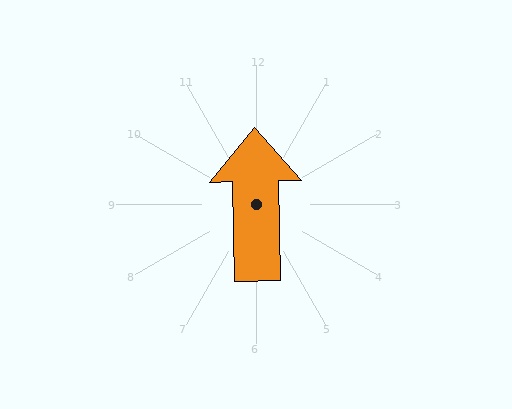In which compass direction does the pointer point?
North.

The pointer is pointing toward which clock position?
Roughly 12 o'clock.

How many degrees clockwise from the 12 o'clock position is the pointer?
Approximately 359 degrees.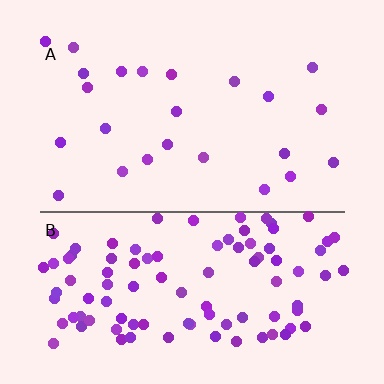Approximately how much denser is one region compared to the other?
Approximately 4.3× — region B over region A.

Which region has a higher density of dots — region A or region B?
B (the bottom).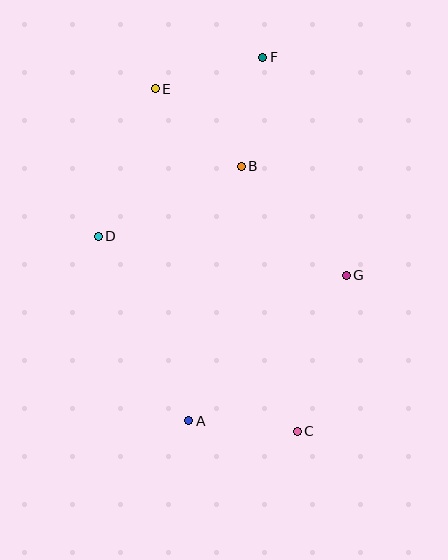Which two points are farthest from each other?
Points C and F are farthest from each other.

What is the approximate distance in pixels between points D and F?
The distance between D and F is approximately 243 pixels.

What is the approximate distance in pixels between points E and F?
The distance between E and F is approximately 112 pixels.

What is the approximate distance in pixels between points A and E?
The distance between A and E is approximately 334 pixels.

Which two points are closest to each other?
Points A and C are closest to each other.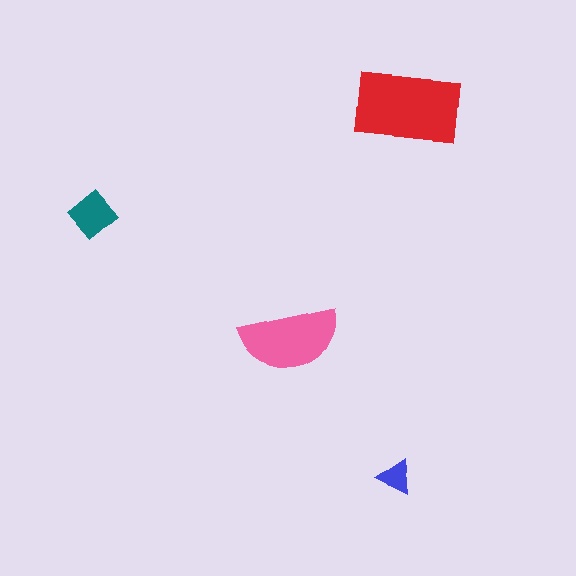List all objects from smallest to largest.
The blue triangle, the teal diamond, the pink semicircle, the red rectangle.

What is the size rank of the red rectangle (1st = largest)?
1st.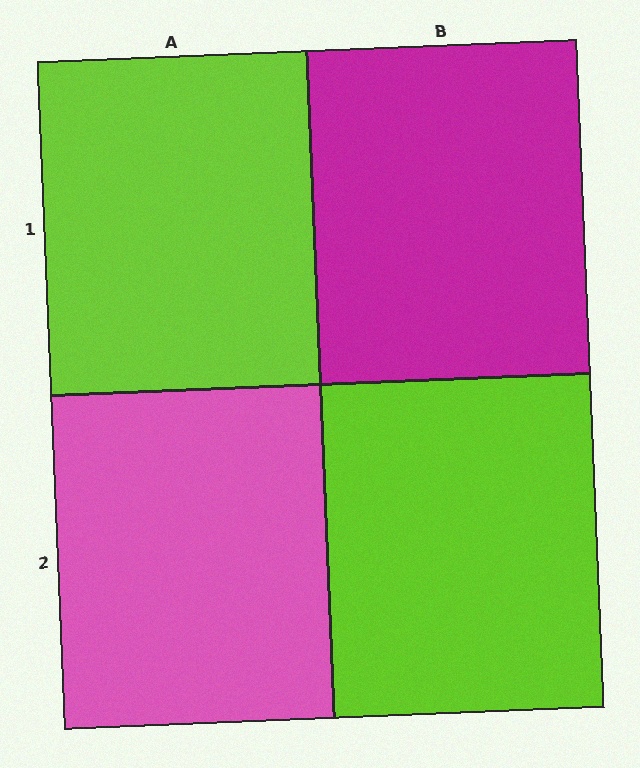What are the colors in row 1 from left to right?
Lime, magenta.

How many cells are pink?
1 cell is pink.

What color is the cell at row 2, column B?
Lime.